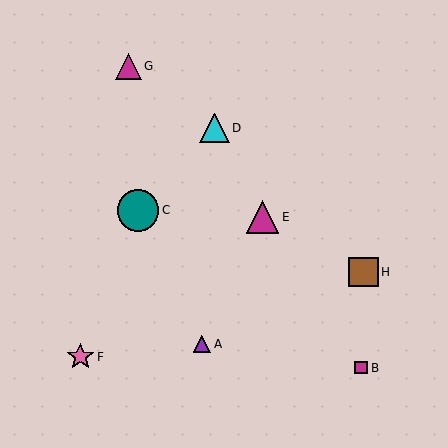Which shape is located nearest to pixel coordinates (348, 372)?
The magenta square (labeled B) at (361, 368) is nearest to that location.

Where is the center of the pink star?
The center of the pink star is at (80, 357).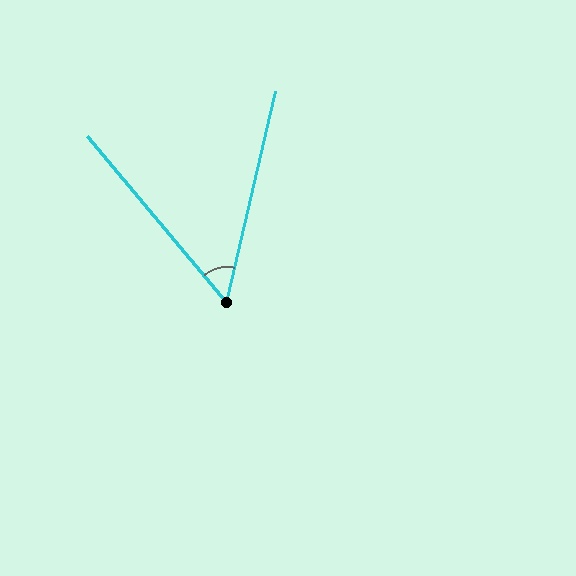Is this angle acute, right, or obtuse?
It is acute.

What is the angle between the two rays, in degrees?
Approximately 53 degrees.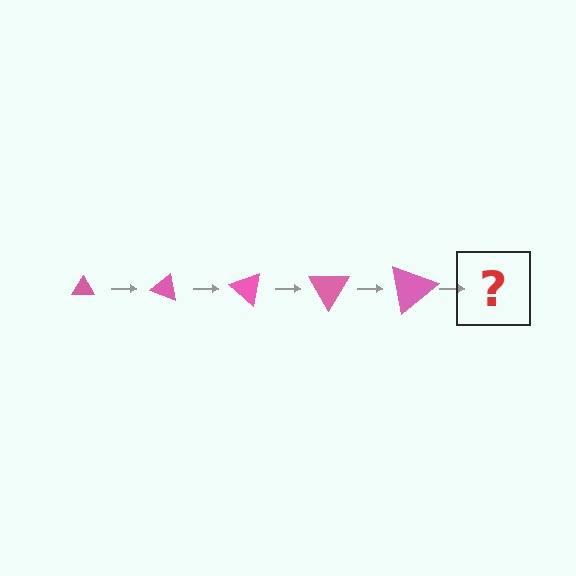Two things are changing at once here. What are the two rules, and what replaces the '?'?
The two rules are that the triangle grows larger each step and it rotates 20 degrees each step. The '?' should be a triangle, larger than the previous one and rotated 100 degrees from the start.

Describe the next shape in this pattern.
It should be a triangle, larger than the previous one and rotated 100 degrees from the start.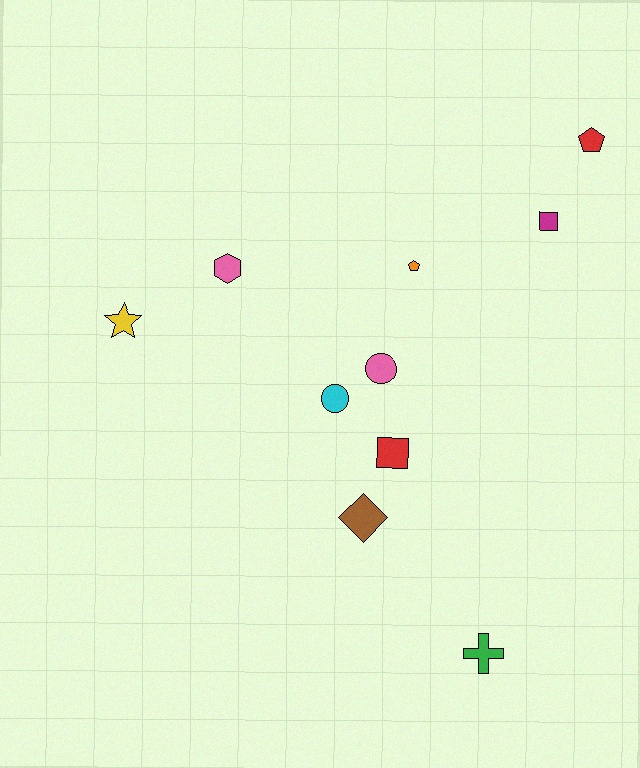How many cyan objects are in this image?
There is 1 cyan object.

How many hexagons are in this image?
There is 1 hexagon.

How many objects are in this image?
There are 10 objects.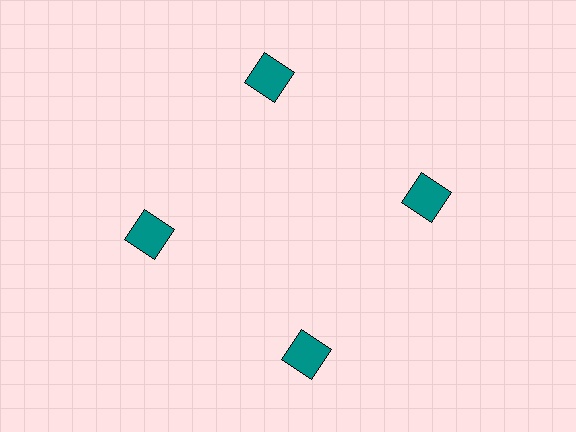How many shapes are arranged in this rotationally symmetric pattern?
There are 4 shapes, arranged in 4 groups of 1.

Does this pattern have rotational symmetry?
Yes, this pattern has 4-fold rotational symmetry. It looks the same after rotating 90 degrees around the center.